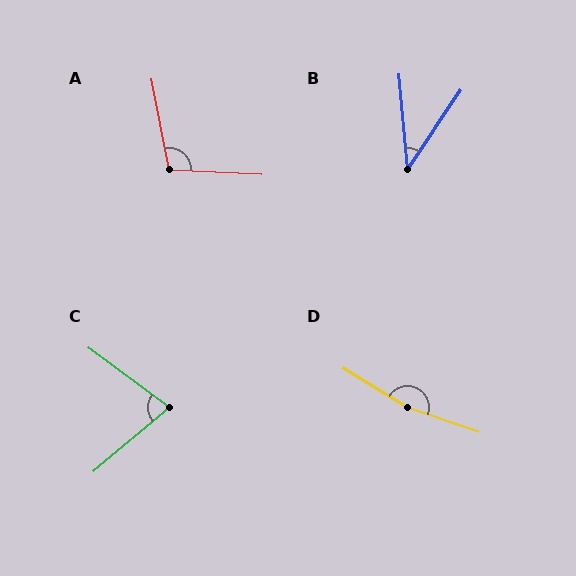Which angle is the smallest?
B, at approximately 39 degrees.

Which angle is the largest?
D, at approximately 167 degrees.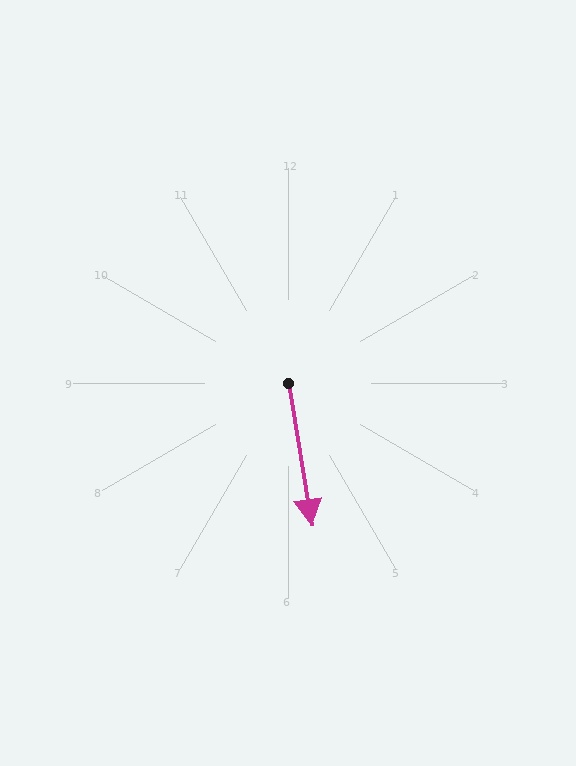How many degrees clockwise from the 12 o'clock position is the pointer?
Approximately 171 degrees.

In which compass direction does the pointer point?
South.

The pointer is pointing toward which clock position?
Roughly 6 o'clock.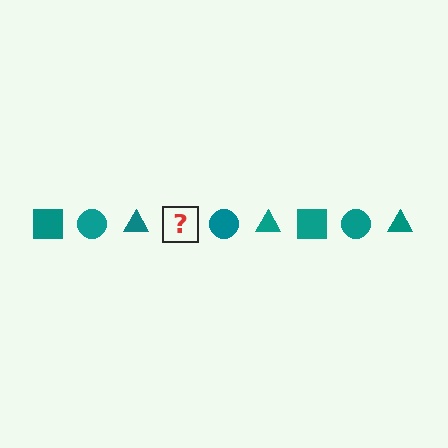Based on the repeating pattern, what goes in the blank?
The blank should be a teal square.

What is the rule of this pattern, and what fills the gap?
The rule is that the pattern cycles through square, circle, triangle shapes in teal. The gap should be filled with a teal square.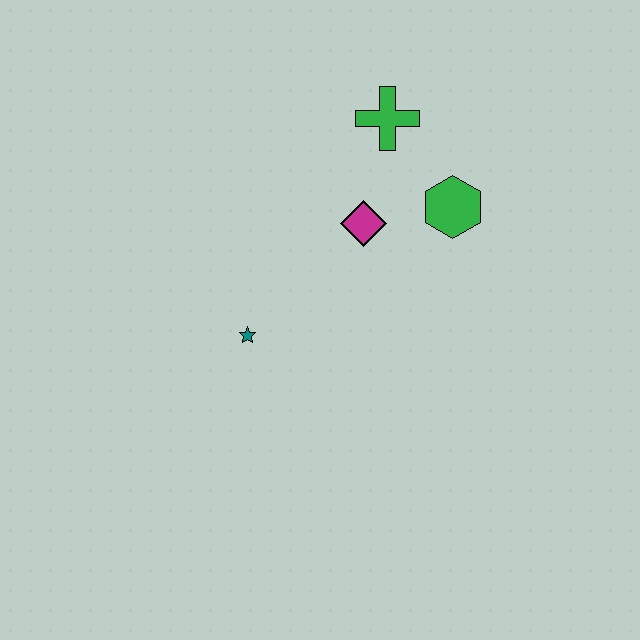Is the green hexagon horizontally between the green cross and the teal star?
No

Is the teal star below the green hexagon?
Yes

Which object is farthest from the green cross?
The teal star is farthest from the green cross.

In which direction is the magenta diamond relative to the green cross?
The magenta diamond is below the green cross.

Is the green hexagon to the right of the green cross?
Yes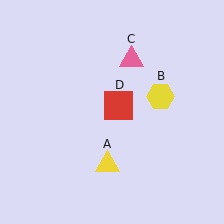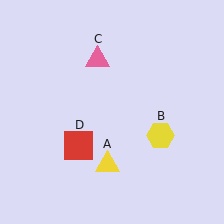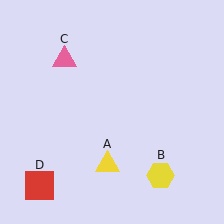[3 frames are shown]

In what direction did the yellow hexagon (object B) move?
The yellow hexagon (object B) moved down.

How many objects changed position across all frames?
3 objects changed position: yellow hexagon (object B), pink triangle (object C), red square (object D).